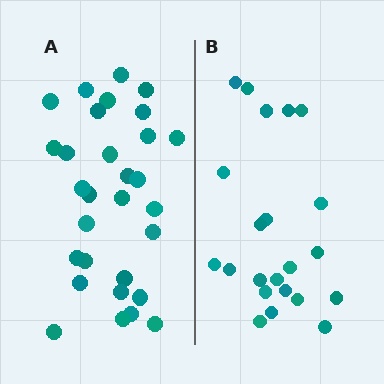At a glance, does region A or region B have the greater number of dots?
Region A (the left region) has more dots.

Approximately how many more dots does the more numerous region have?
Region A has roughly 8 or so more dots than region B.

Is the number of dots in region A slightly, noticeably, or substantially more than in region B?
Region A has noticeably more, but not dramatically so. The ratio is roughly 1.4 to 1.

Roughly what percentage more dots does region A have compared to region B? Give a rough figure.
About 35% more.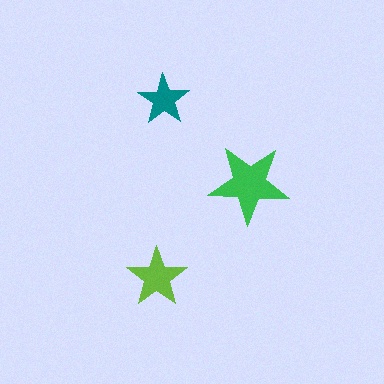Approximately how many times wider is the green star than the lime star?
About 1.5 times wider.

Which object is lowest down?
The lime star is bottommost.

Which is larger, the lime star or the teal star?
The lime one.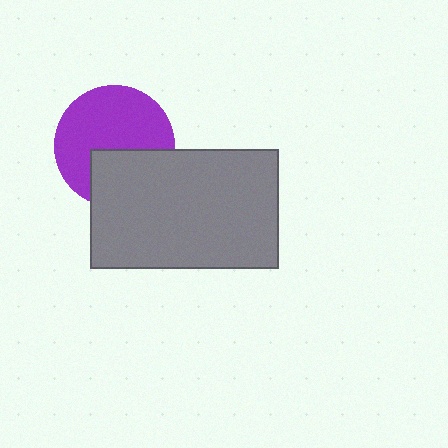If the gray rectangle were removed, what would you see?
You would see the complete purple circle.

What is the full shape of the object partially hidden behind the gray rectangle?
The partially hidden object is a purple circle.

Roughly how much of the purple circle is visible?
About half of it is visible (roughly 65%).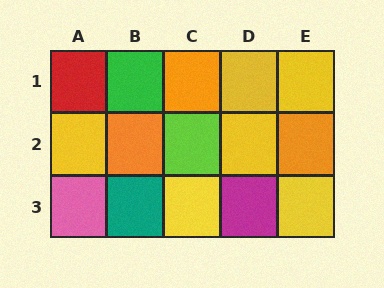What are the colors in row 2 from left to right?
Yellow, orange, lime, yellow, orange.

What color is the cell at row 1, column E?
Yellow.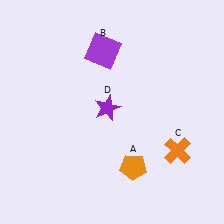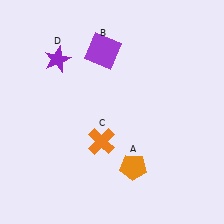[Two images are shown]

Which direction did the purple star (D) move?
The purple star (D) moved left.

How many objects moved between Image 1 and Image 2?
2 objects moved between the two images.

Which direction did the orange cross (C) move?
The orange cross (C) moved left.